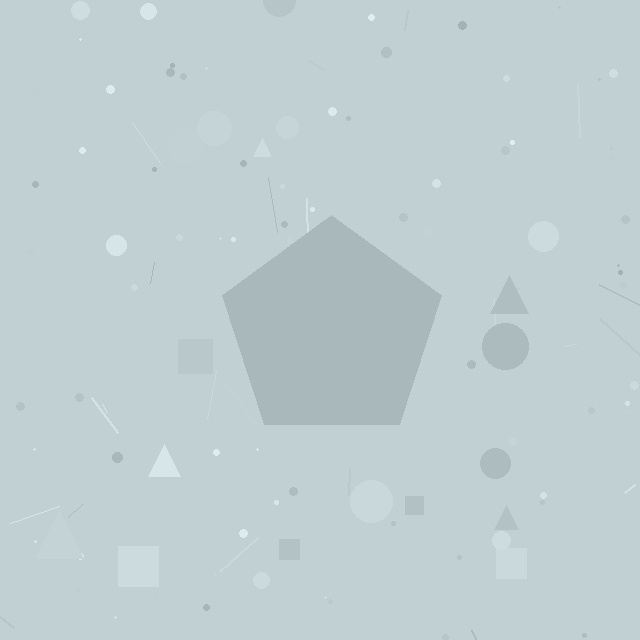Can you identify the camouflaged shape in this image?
The camouflaged shape is a pentagon.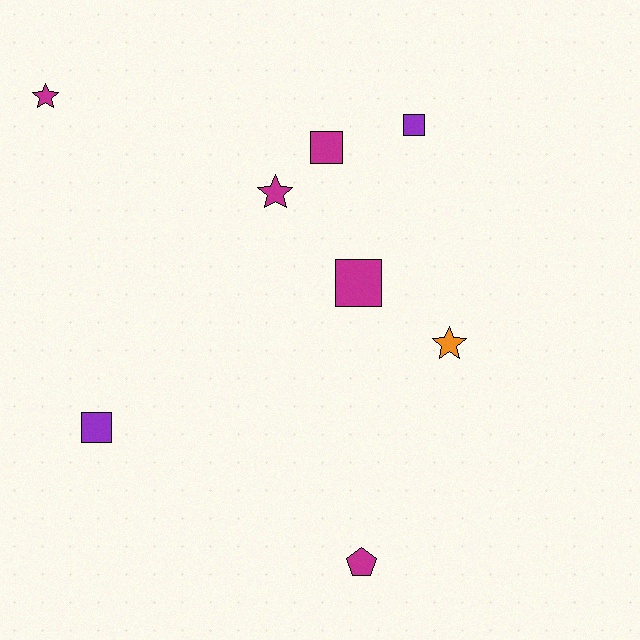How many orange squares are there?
There are no orange squares.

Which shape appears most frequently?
Square, with 4 objects.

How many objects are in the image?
There are 8 objects.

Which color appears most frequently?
Magenta, with 5 objects.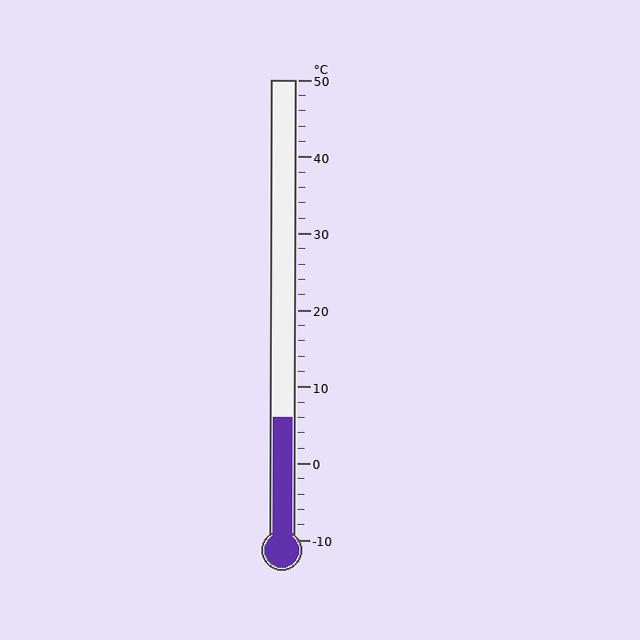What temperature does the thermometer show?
The thermometer shows approximately 6°C.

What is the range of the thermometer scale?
The thermometer scale ranges from -10°C to 50°C.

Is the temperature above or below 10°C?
The temperature is below 10°C.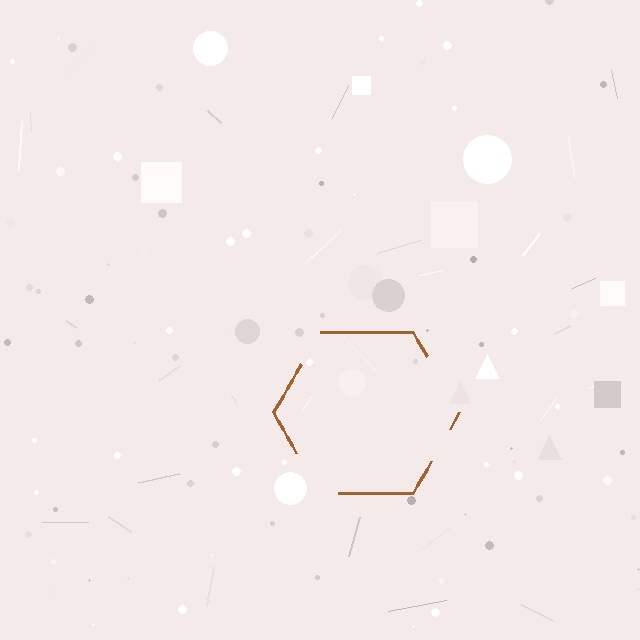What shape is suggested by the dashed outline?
The dashed outline suggests a hexagon.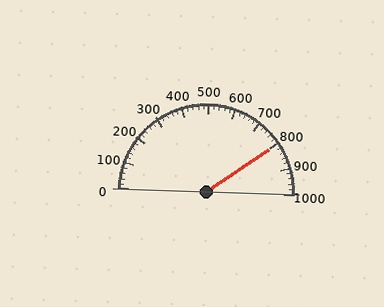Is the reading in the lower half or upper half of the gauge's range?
The reading is in the upper half of the range (0 to 1000).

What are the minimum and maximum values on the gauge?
The gauge ranges from 0 to 1000.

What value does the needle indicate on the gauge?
The needle indicates approximately 800.